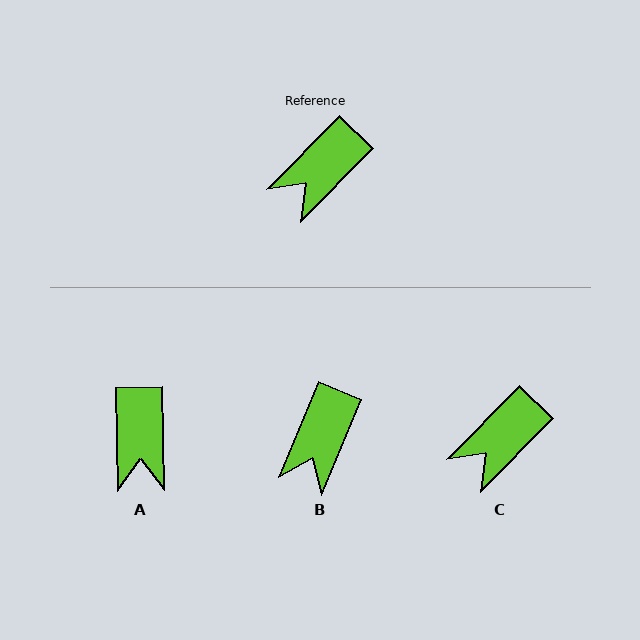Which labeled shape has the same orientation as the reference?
C.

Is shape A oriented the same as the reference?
No, it is off by about 46 degrees.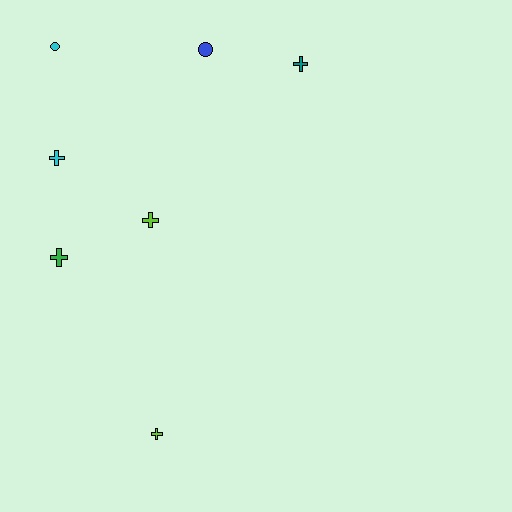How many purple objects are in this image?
There are no purple objects.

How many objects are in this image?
There are 7 objects.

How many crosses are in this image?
There are 5 crosses.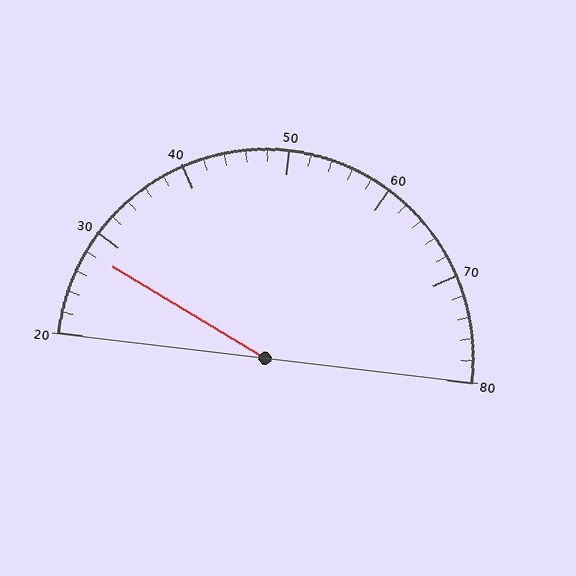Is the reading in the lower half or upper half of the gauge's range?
The reading is in the lower half of the range (20 to 80).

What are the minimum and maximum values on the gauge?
The gauge ranges from 20 to 80.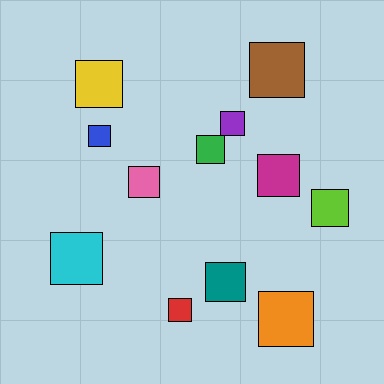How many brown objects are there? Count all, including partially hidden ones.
There is 1 brown object.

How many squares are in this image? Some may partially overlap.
There are 12 squares.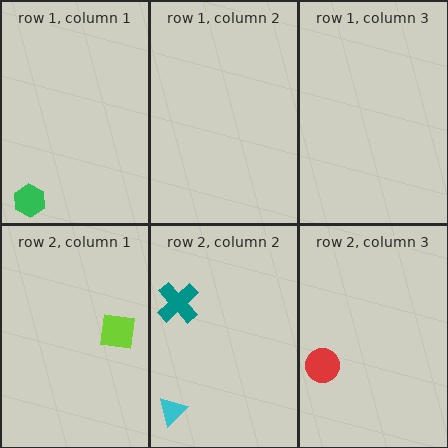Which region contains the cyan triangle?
The row 2, column 2 region.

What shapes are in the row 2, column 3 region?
The red circle.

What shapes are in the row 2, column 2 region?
The teal cross, the cyan triangle.